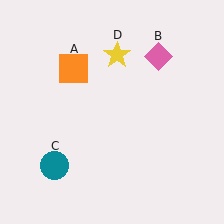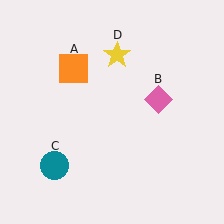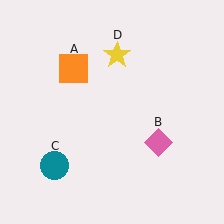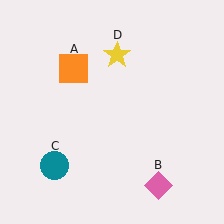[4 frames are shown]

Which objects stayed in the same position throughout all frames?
Orange square (object A) and teal circle (object C) and yellow star (object D) remained stationary.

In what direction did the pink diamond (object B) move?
The pink diamond (object B) moved down.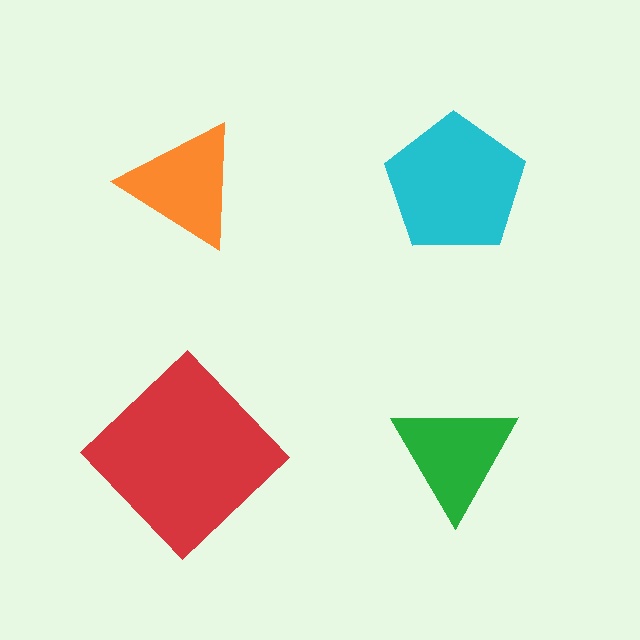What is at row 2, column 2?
A green triangle.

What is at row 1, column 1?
An orange triangle.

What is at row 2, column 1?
A red diamond.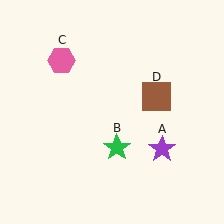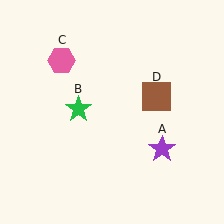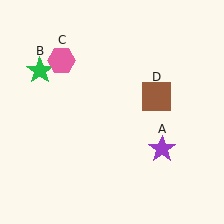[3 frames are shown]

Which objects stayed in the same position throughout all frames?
Purple star (object A) and pink hexagon (object C) and brown square (object D) remained stationary.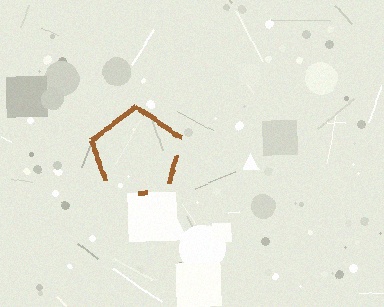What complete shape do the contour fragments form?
The contour fragments form a pentagon.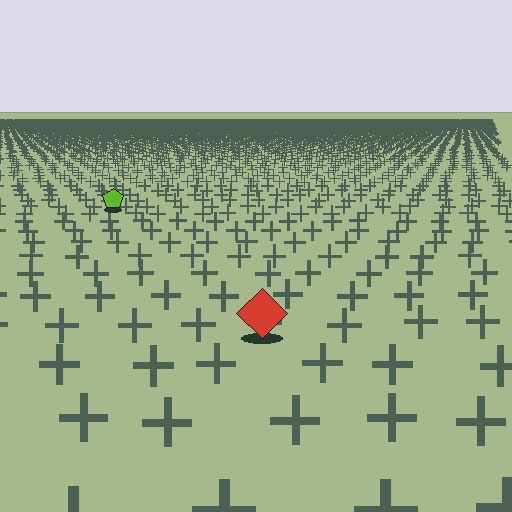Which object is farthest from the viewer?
The lime pentagon is farthest from the viewer. It appears smaller and the ground texture around it is denser.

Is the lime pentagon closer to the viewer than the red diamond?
No. The red diamond is closer — you can tell from the texture gradient: the ground texture is coarser near it.